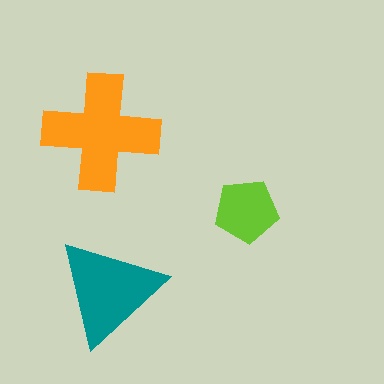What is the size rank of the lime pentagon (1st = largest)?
3rd.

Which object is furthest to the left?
The orange cross is leftmost.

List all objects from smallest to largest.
The lime pentagon, the teal triangle, the orange cross.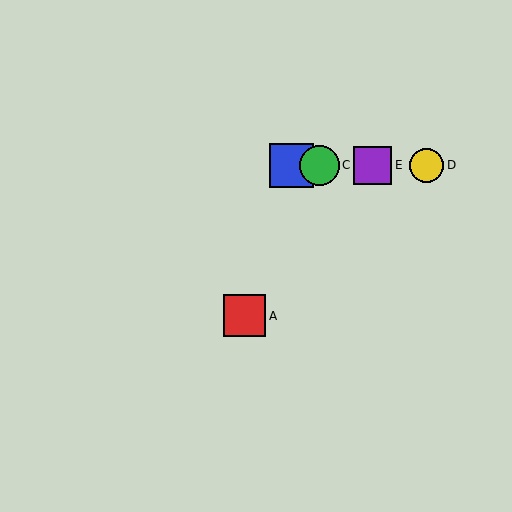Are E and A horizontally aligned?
No, E is at y≈165 and A is at y≈316.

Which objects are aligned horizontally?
Objects B, C, D, E are aligned horizontally.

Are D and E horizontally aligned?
Yes, both are at y≈165.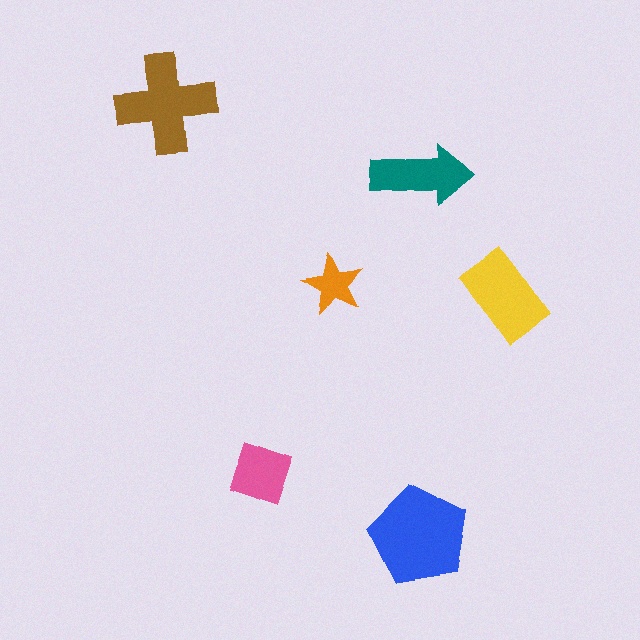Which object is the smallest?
The orange star.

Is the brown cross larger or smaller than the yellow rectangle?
Larger.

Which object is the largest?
The blue pentagon.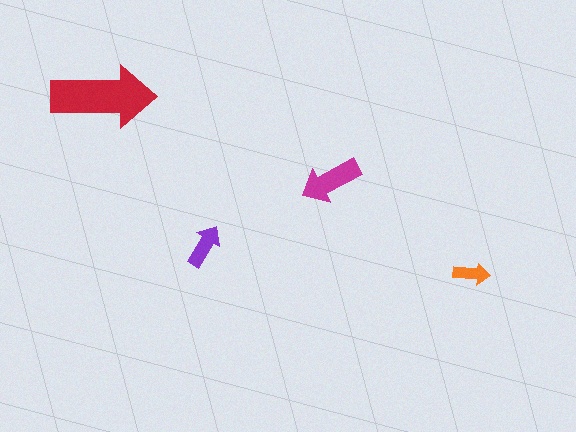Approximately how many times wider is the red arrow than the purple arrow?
About 2.5 times wider.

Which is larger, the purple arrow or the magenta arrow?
The magenta one.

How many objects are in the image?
There are 4 objects in the image.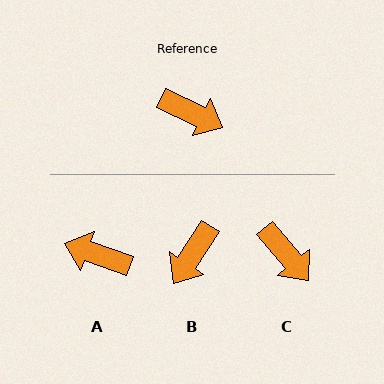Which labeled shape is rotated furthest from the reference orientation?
A, about 174 degrees away.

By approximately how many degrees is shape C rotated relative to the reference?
Approximately 25 degrees clockwise.